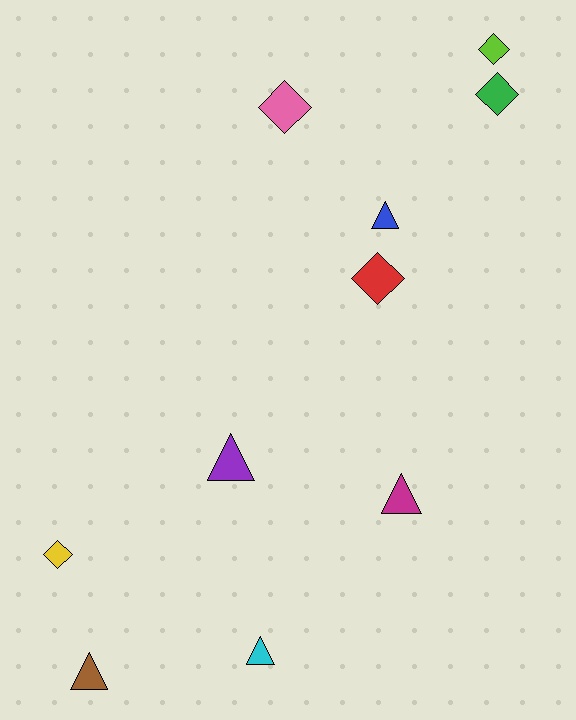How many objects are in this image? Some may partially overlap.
There are 10 objects.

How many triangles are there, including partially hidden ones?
There are 5 triangles.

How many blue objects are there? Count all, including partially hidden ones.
There is 1 blue object.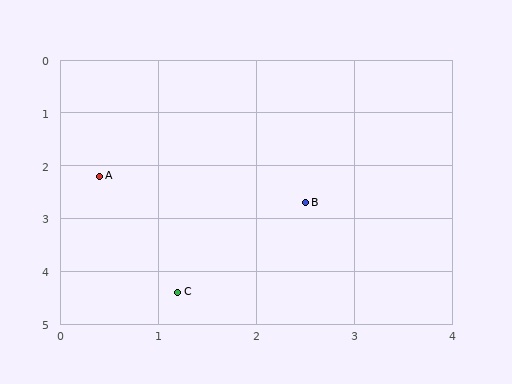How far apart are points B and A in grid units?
Points B and A are about 2.2 grid units apart.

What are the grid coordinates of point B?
Point B is at approximately (2.5, 2.7).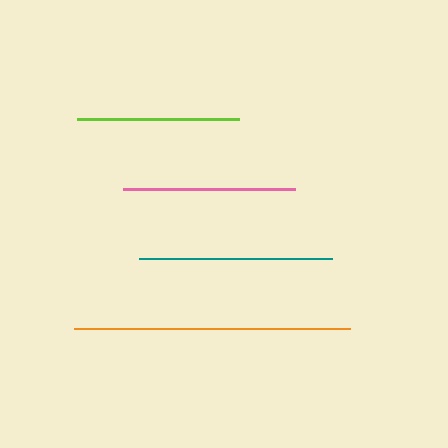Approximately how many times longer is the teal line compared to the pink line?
The teal line is approximately 1.1 times the length of the pink line.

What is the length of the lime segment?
The lime segment is approximately 161 pixels long.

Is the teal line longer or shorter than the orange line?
The orange line is longer than the teal line.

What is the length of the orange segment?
The orange segment is approximately 275 pixels long.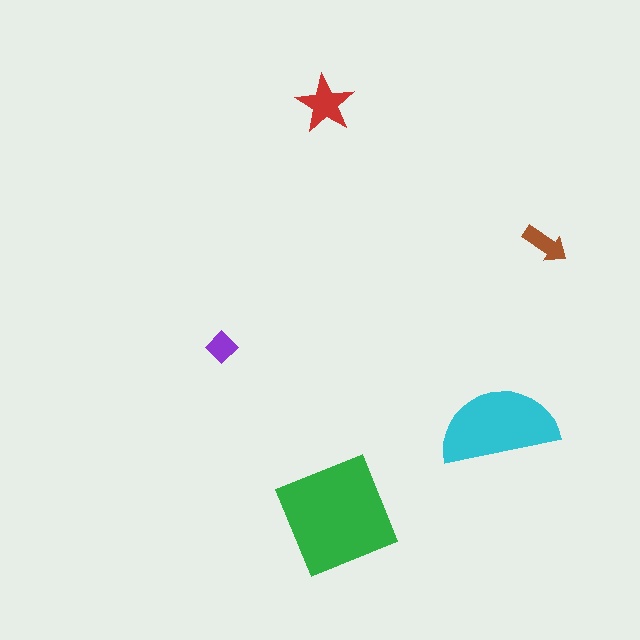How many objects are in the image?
There are 5 objects in the image.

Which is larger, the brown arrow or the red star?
The red star.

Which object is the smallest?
The purple diamond.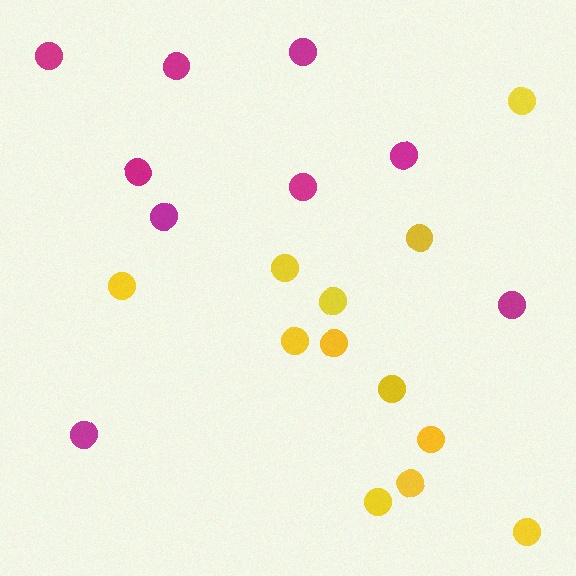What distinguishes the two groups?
There are 2 groups: one group of magenta circles (9) and one group of yellow circles (12).